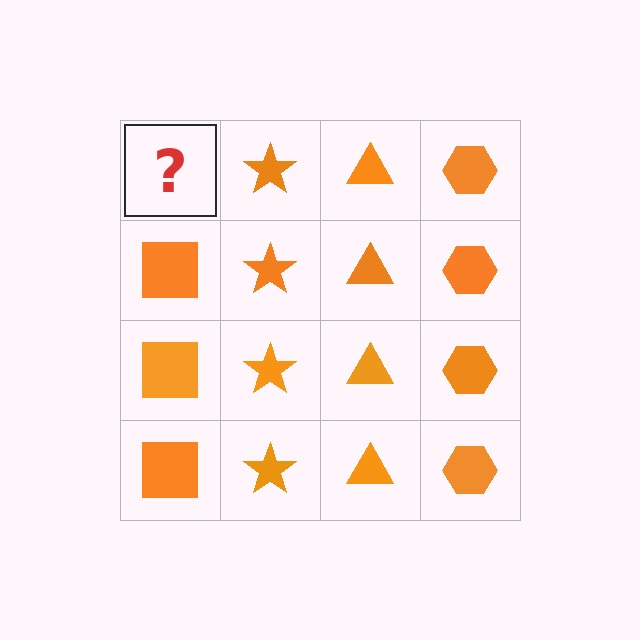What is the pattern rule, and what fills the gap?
The rule is that each column has a consistent shape. The gap should be filled with an orange square.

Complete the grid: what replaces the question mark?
The question mark should be replaced with an orange square.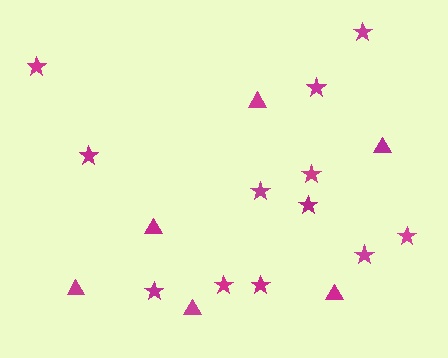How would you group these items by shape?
There are 2 groups: one group of triangles (6) and one group of stars (12).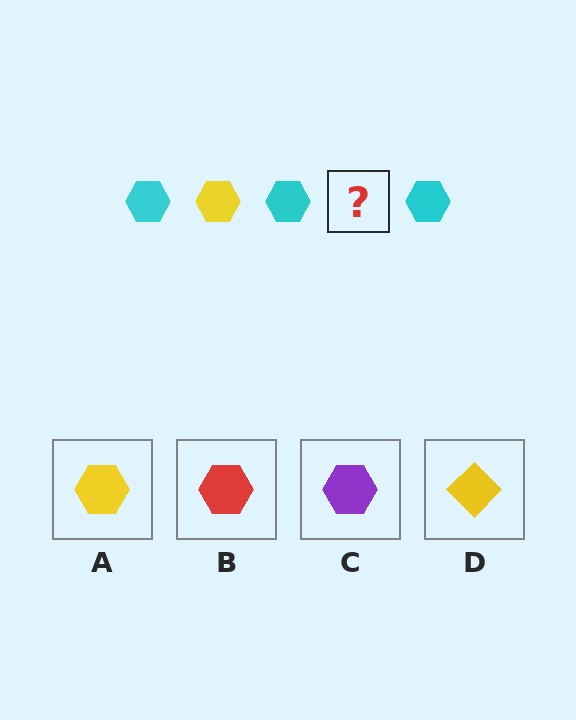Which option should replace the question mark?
Option A.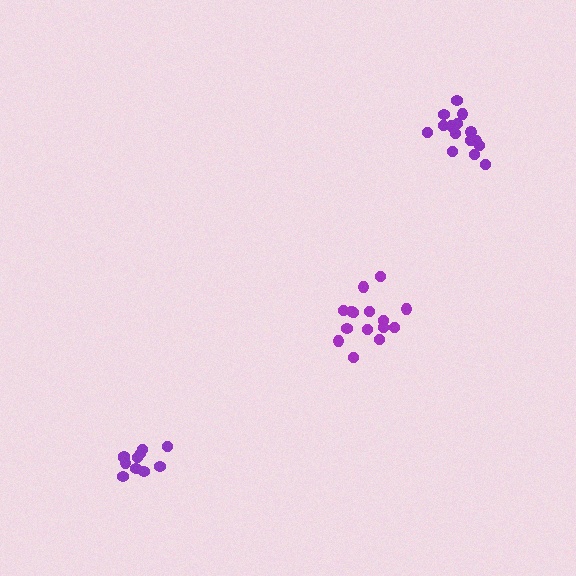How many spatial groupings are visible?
There are 3 spatial groupings.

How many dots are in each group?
Group 1: 15 dots, Group 2: 15 dots, Group 3: 11 dots (41 total).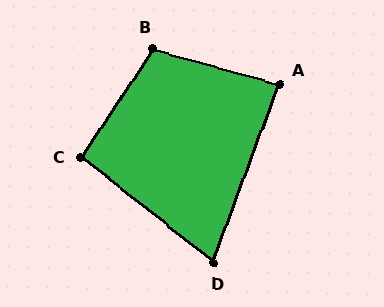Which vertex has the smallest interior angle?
D, at approximately 72 degrees.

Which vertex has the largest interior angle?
B, at approximately 108 degrees.